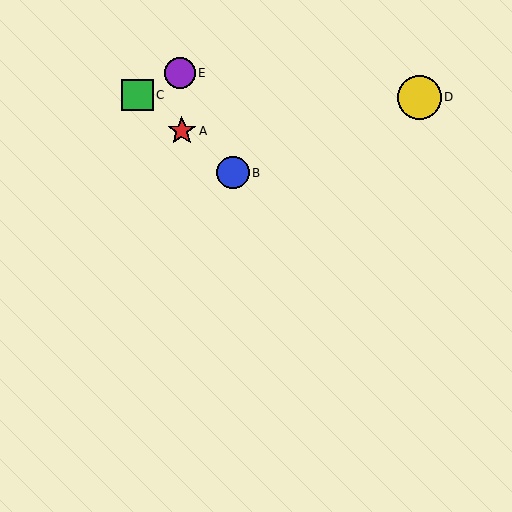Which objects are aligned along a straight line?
Objects A, B, C are aligned along a straight line.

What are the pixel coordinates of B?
Object B is at (233, 173).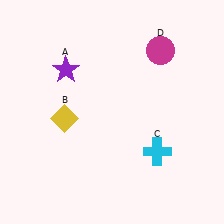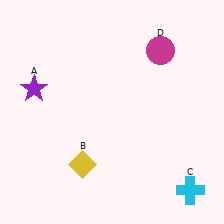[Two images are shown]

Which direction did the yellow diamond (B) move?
The yellow diamond (B) moved down.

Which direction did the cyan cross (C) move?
The cyan cross (C) moved down.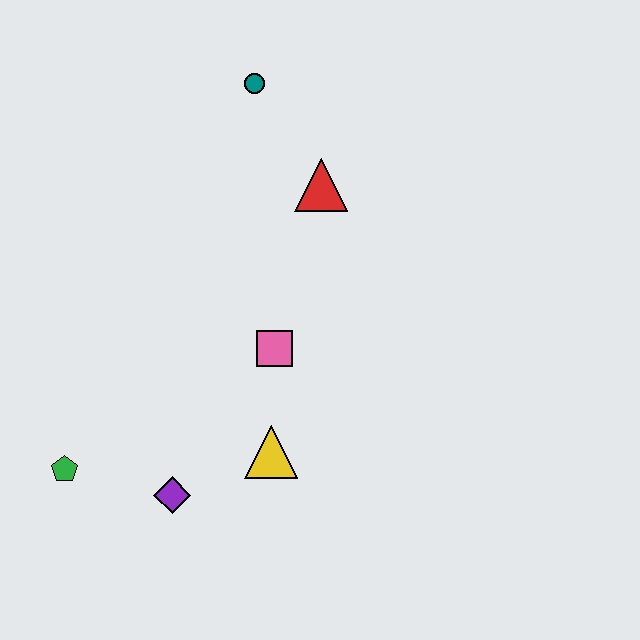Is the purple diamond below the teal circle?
Yes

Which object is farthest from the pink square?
The teal circle is farthest from the pink square.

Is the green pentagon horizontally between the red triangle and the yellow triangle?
No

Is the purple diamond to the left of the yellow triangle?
Yes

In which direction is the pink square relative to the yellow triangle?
The pink square is above the yellow triangle.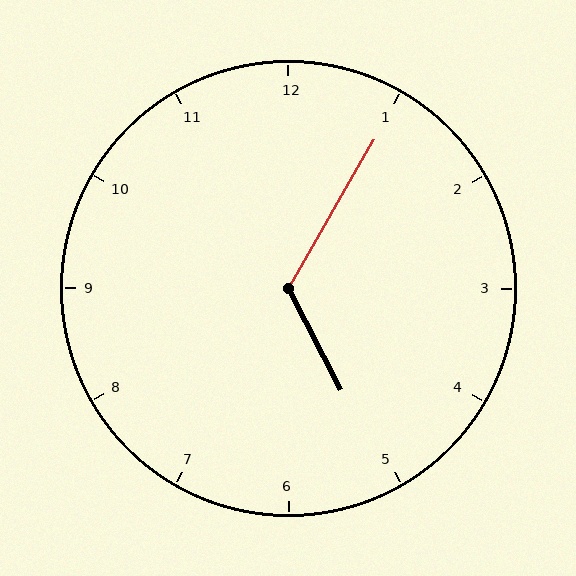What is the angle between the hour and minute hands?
Approximately 122 degrees.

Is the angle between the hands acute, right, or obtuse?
It is obtuse.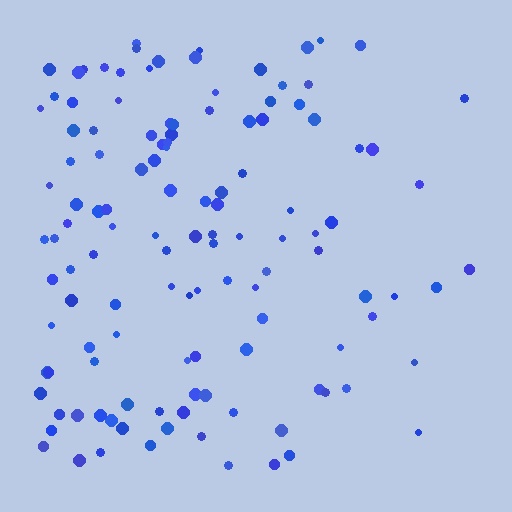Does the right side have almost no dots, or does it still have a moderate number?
Still a moderate number, just noticeably fewer than the left.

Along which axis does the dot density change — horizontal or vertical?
Horizontal.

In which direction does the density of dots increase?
From right to left, with the left side densest.